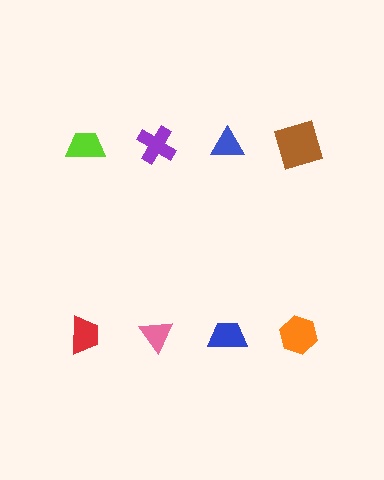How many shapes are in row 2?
4 shapes.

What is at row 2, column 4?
An orange hexagon.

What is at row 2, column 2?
A pink triangle.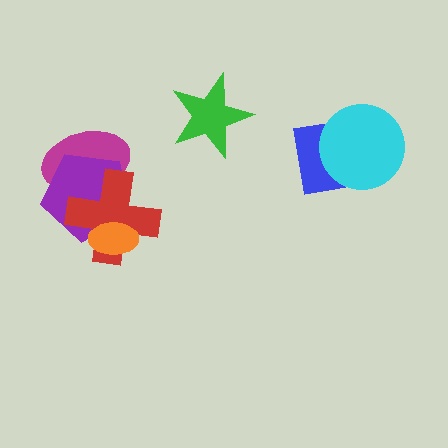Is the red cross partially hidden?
Yes, it is partially covered by another shape.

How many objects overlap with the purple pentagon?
3 objects overlap with the purple pentagon.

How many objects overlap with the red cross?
3 objects overlap with the red cross.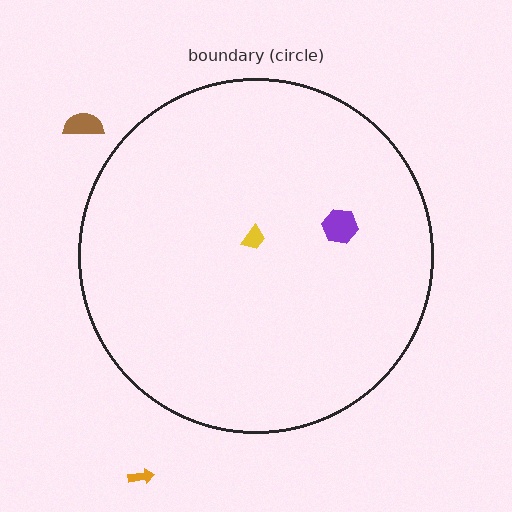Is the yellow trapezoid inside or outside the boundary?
Inside.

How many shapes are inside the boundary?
2 inside, 2 outside.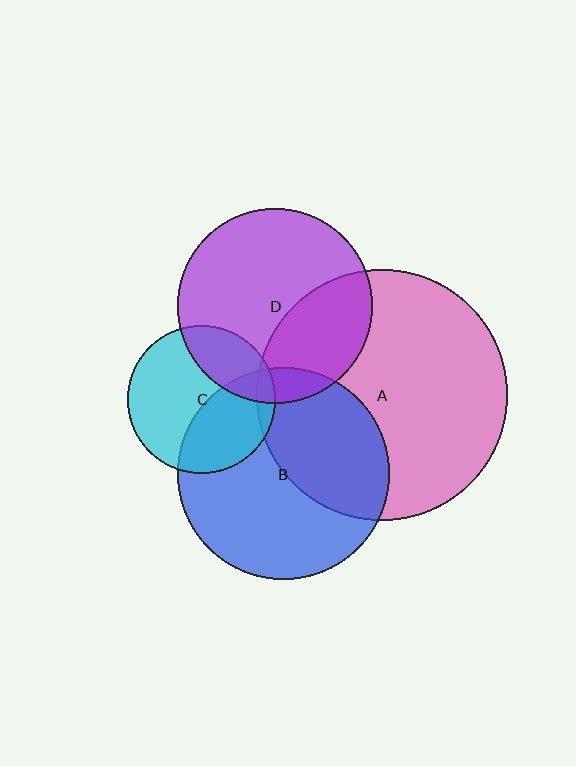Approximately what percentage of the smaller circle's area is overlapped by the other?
Approximately 35%.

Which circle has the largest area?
Circle A (pink).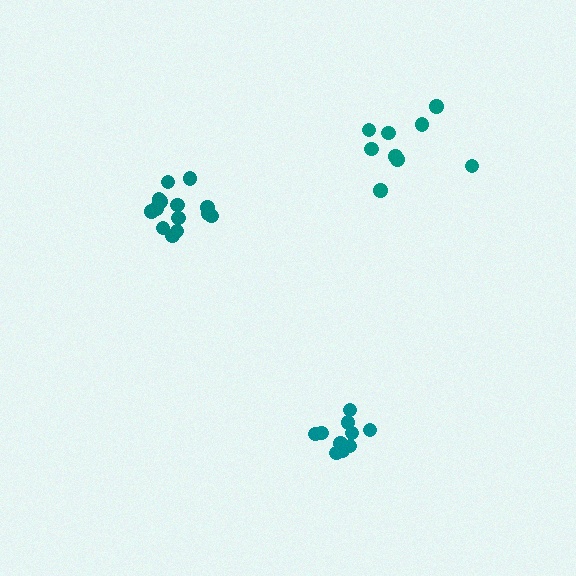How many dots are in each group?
Group 1: 10 dots, Group 2: 14 dots, Group 3: 9 dots (33 total).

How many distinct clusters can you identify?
There are 3 distinct clusters.